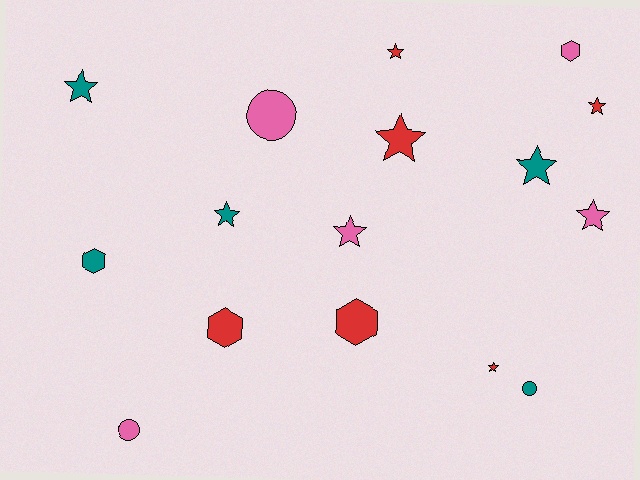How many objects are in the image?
There are 16 objects.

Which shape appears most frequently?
Star, with 9 objects.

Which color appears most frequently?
Red, with 6 objects.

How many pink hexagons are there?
There is 1 pink hexagon.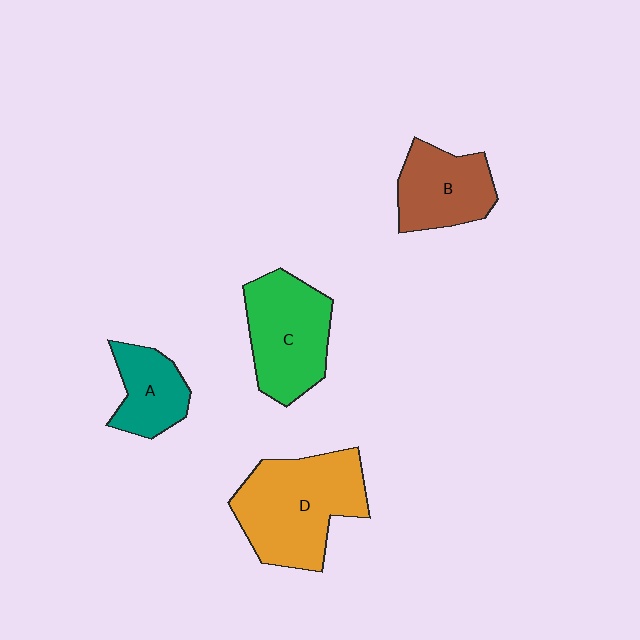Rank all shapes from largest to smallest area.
From largest to smallest: D (orange), C (green), B (brown), A (teal).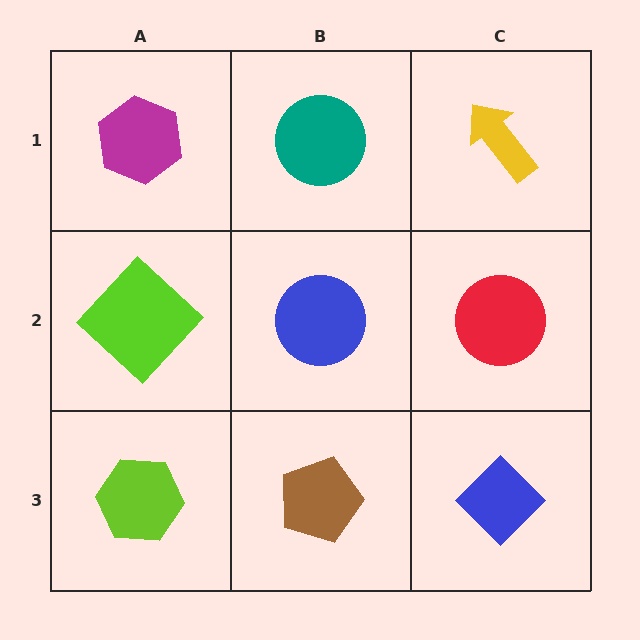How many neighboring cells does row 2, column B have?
4.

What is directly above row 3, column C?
A red circle.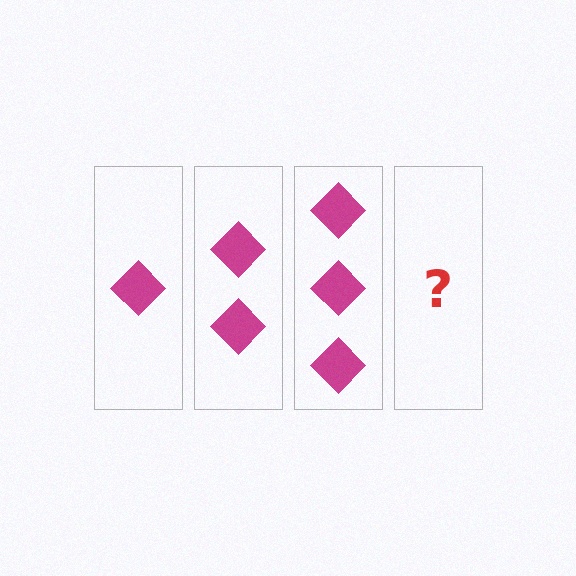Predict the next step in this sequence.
The next step is 4 diamonds.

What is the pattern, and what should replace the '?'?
The pattern is that each step adds one more diamond. The '?' should be 4 diamonds.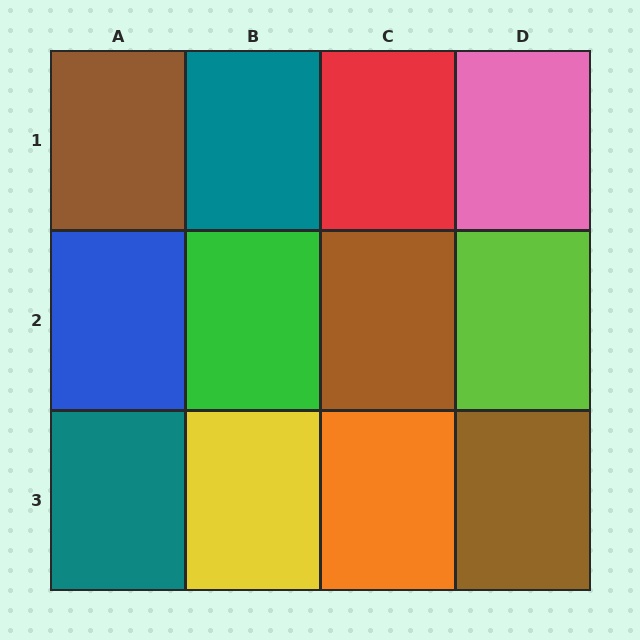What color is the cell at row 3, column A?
Teal.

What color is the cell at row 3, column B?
Yellow.